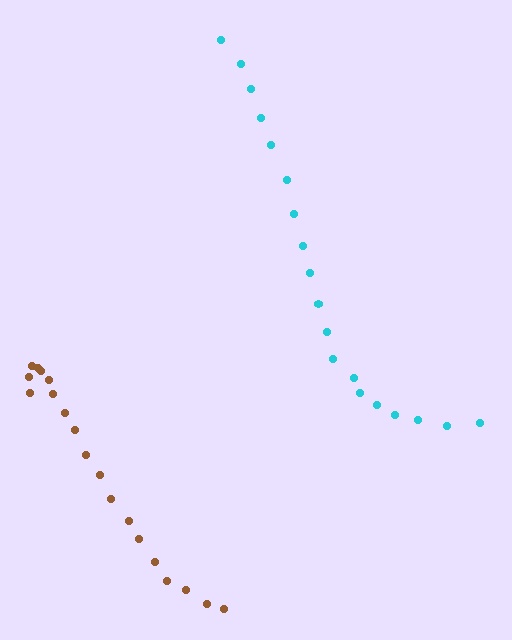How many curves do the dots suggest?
There are 2 distinct paths.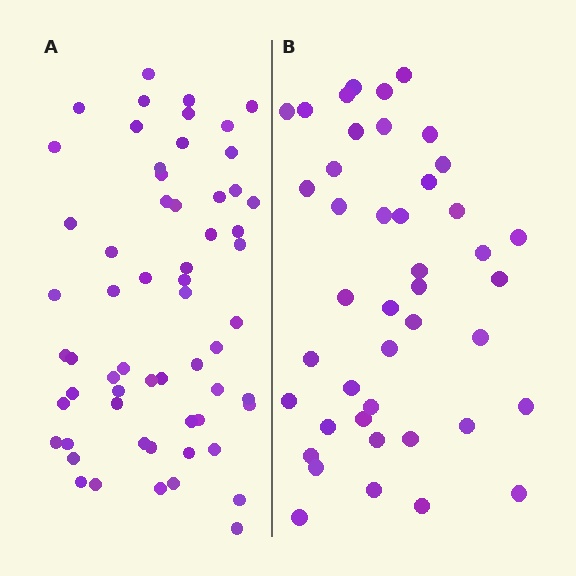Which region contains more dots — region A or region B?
Region A (the left region) has more dots.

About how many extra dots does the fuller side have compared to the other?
Region A has approximately 15 more dots than region B.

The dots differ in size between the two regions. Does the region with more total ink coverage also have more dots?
No. Region B has more total ink coverage because its dots are larger, but region A actually contains more individual dots. Total area can be misleading — the number of items is what matters here.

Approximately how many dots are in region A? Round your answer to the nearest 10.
About 60 dots.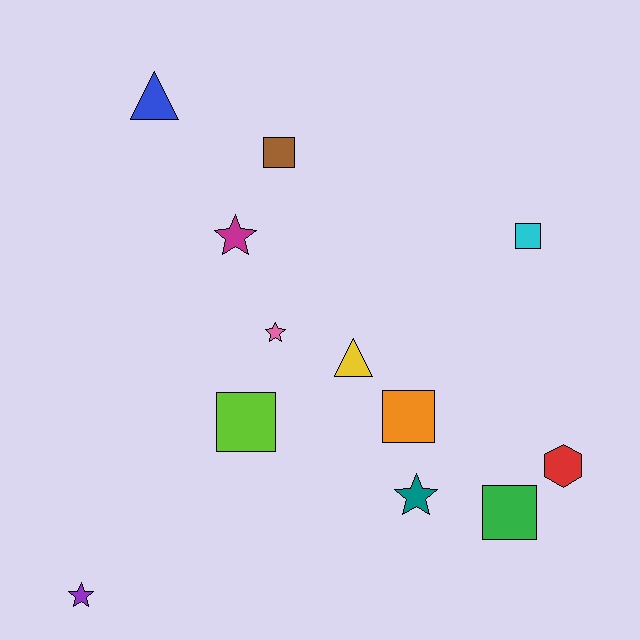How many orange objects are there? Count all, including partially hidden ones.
There is 1 orange object.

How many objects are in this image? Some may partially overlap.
There are 12 objects.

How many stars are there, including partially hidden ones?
There are 4 stars.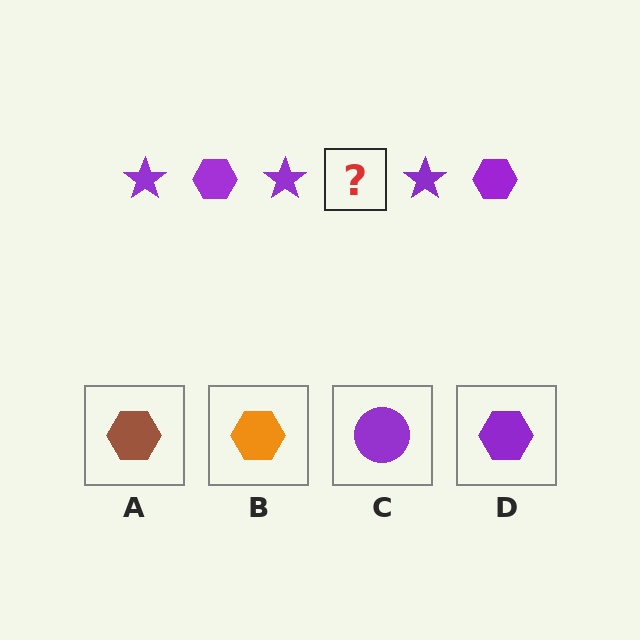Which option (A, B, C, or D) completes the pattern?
D.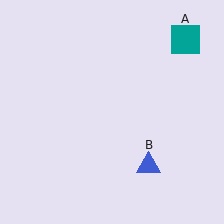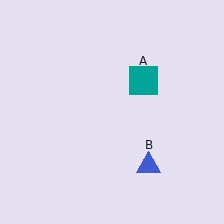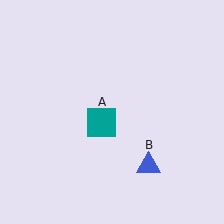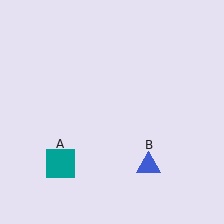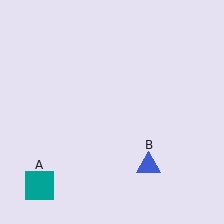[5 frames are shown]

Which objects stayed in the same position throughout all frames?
Blue triangle (object B) remained stationary.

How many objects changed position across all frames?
1 object changed position: teal square (object A).